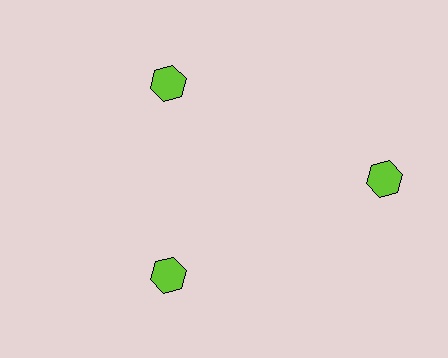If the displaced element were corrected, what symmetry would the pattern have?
It would have 3-fold rotational symmetry — the pattern would map onto itself every 120 degrees.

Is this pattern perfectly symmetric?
No. The 3 lime hexagons are arranged in a ring, but one element near the 3 o'clock position is pushed outward from the center, breaking the 3-fold rotational symmetry.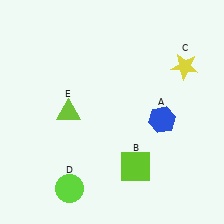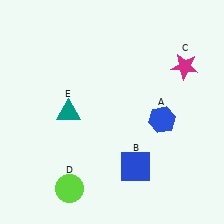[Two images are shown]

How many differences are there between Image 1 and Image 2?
There are 3 differences between the two images.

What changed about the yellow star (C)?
In Image 1, C is yellow. In Image 2, it changed to magenta.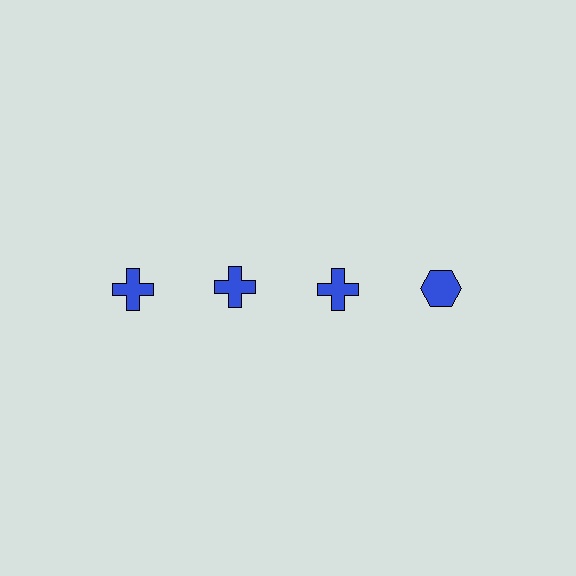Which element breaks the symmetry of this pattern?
The blue hexagon in the top row, second from right column breaks the symmetry. All other shapes are blue crosses.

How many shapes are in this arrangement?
There are 4 shapes arranged in a grid pattern.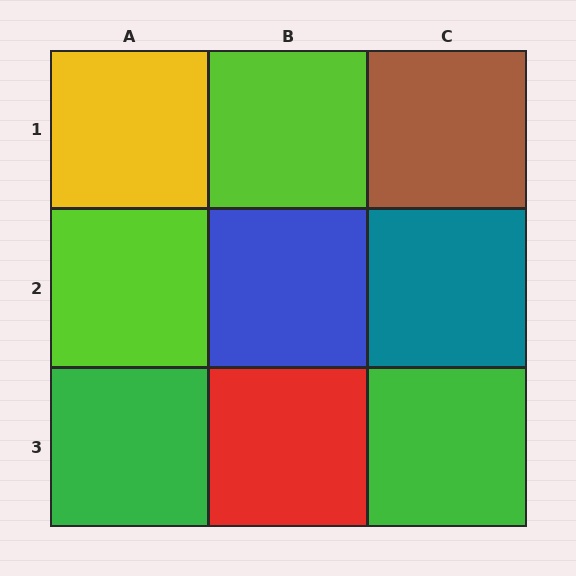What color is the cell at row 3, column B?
Red.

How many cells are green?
2 cells are green.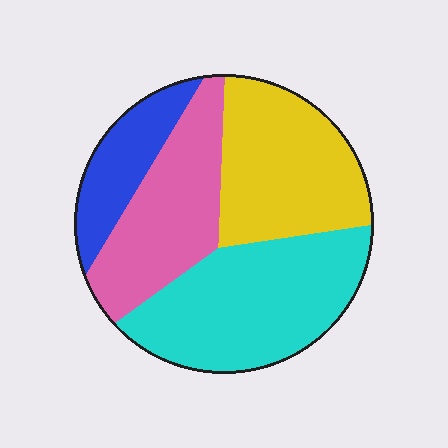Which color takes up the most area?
Cyan, at roughly 35%.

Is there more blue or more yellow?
Yellow.